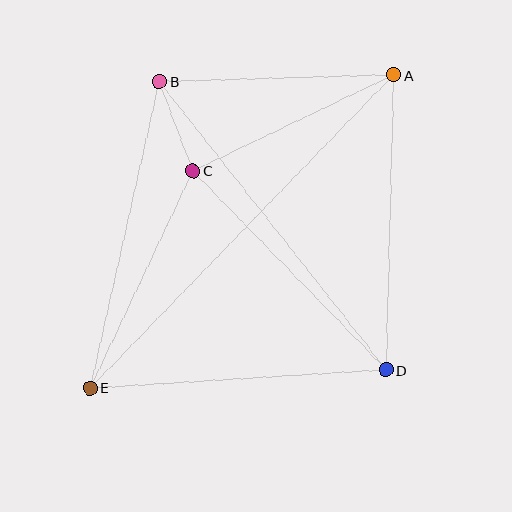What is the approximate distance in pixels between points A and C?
The distance between A and C is approximately 223 pixels.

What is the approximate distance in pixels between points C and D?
The distance between C and D is approximately 277 pixels.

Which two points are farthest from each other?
Points A and E are farthest from each other.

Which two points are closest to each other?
Points B and C are closest to each other.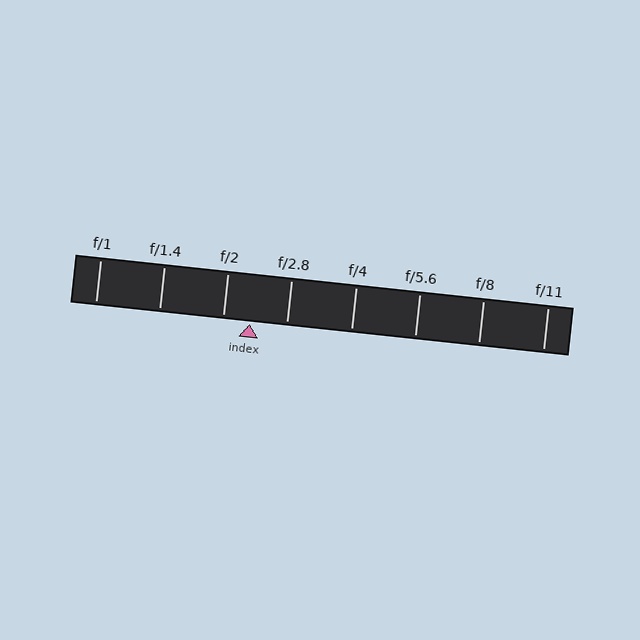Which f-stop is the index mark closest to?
The index mark is closest to f/2.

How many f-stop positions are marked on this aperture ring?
There are 8 f-stop positions marked.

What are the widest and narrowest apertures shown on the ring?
The widest aperture shown is f/1 and the narrowest is f/11.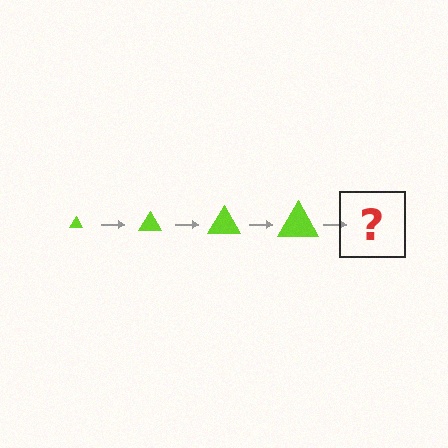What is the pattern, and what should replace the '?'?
The pattern is that the triangle gets progressively larger each step. The '?' should be a lime triangle, larger than the previous one.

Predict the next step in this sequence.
The next step is a lime triangle, larger than the previous one.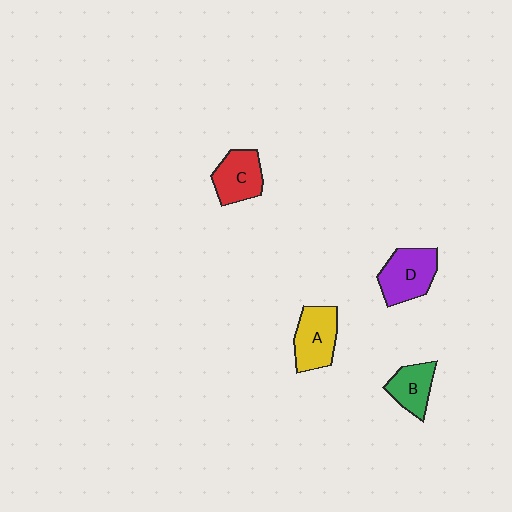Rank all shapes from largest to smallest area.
From largest to smallest: D (purple), A (yellow), C (red), B (green).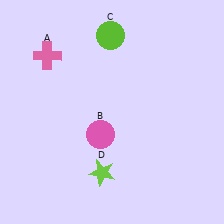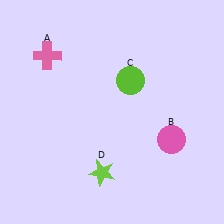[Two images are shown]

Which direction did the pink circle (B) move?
The pink circle (B) moved right.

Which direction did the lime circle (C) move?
The lime circle (C) moved down.